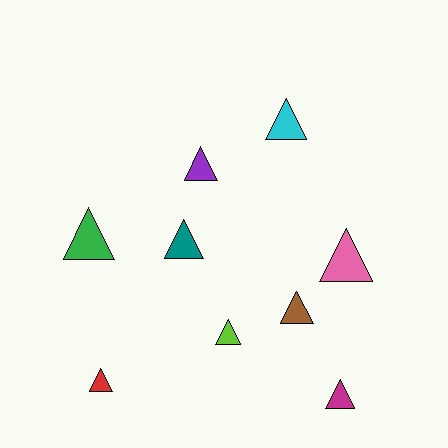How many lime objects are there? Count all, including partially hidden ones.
There is 1 lime object.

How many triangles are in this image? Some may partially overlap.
There are 9 triangles.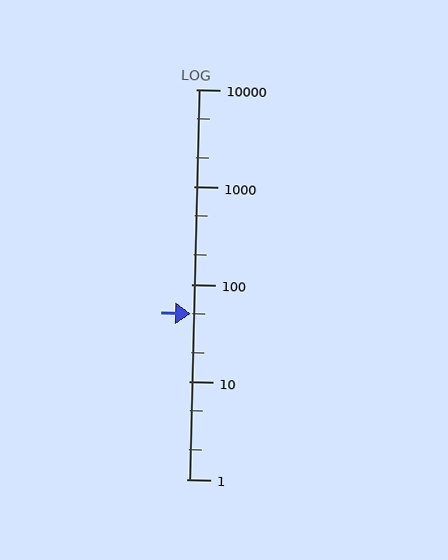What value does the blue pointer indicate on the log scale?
The pointer indicates approximately 50.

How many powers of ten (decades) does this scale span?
The scale spans 4 decades, from 1 to 10000.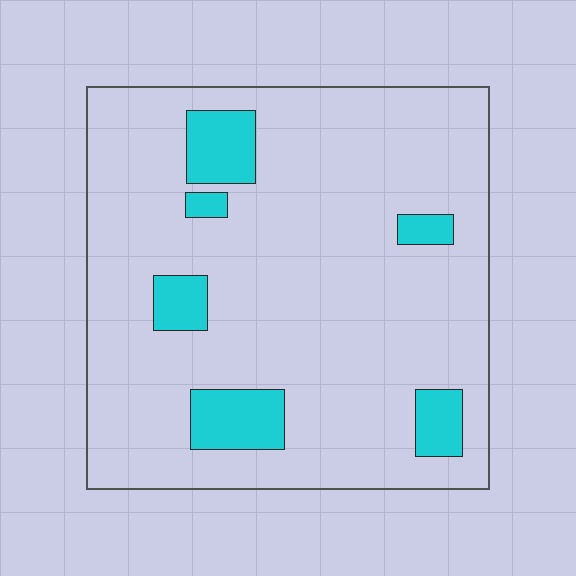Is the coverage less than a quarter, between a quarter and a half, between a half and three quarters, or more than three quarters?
Less than a quarter.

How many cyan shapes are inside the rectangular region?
6.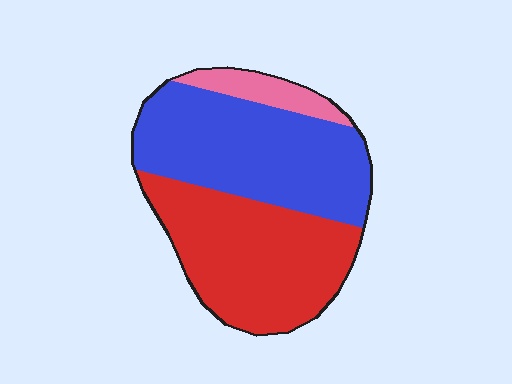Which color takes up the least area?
Pink, at roughly 10%.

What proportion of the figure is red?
Red takes up between a quarter and a half of the figure.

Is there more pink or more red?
Red.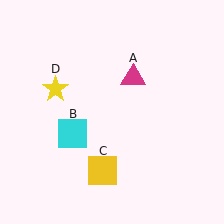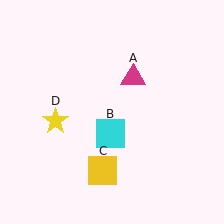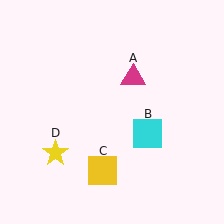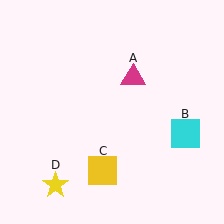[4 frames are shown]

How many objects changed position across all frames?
2 objects changed position: cyan square (object B), yellow star (object D).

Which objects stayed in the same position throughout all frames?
Magenta triangle (object A) and yellow square (object C) remained stationary.